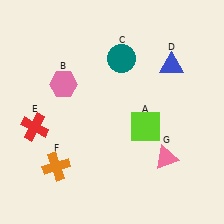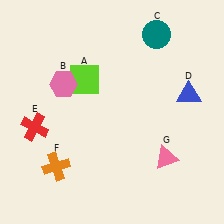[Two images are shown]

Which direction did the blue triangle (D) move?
The blue triangle (D) moved down.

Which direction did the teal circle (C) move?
The teal circle (C) moved right.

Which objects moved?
The objects that moved are: the lime square (A), the teal circle (C), the blue triangle (D).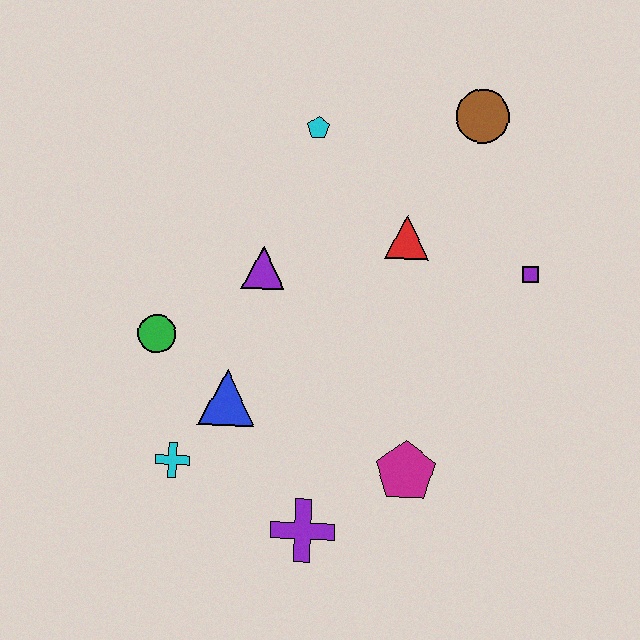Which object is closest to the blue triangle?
The cyan cross is closest to the blue triangle.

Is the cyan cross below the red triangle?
Yes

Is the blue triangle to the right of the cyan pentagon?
No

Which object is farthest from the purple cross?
The brown circle is farthest from the purple cross.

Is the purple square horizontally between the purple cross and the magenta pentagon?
No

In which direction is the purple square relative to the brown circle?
The purple square is below the brown circle.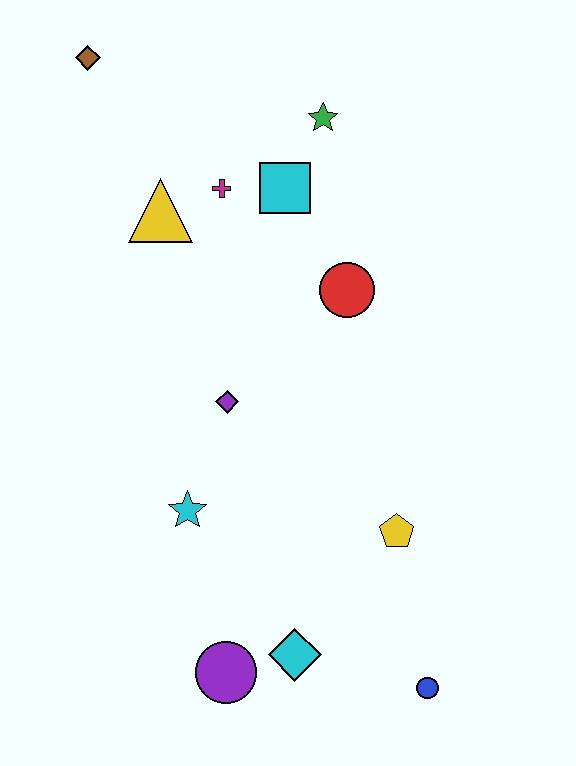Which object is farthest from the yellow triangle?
The blue circle is farthest from the yellow triangle.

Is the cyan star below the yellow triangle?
Yes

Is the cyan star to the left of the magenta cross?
Yes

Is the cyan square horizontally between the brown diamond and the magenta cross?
No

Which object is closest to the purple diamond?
The cyan star is closest to the purple diamond.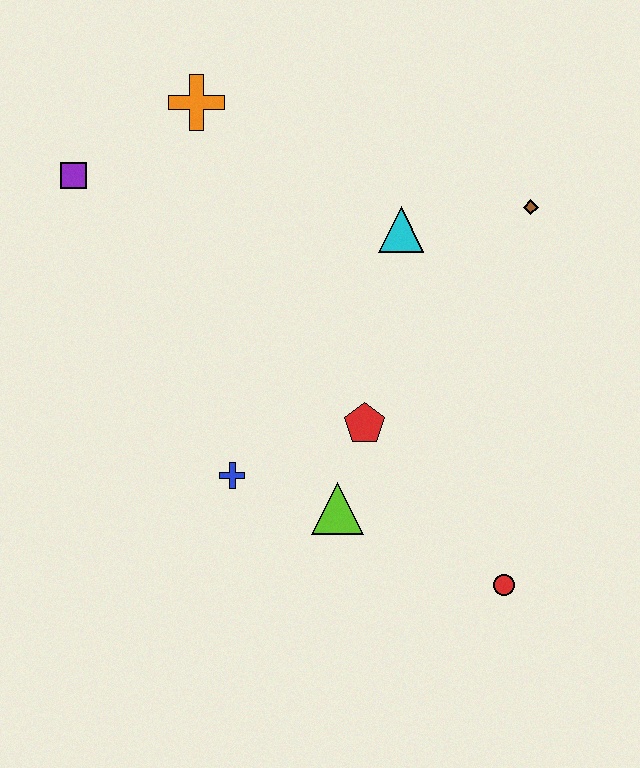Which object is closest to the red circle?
The lime triangle is closest to the red circle.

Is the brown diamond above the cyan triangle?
Yes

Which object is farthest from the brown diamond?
The purple square is farthest from the brown diamond.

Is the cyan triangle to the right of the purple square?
Yes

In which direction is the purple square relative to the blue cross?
The purple square is above the blue cross.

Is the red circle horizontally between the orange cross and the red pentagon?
No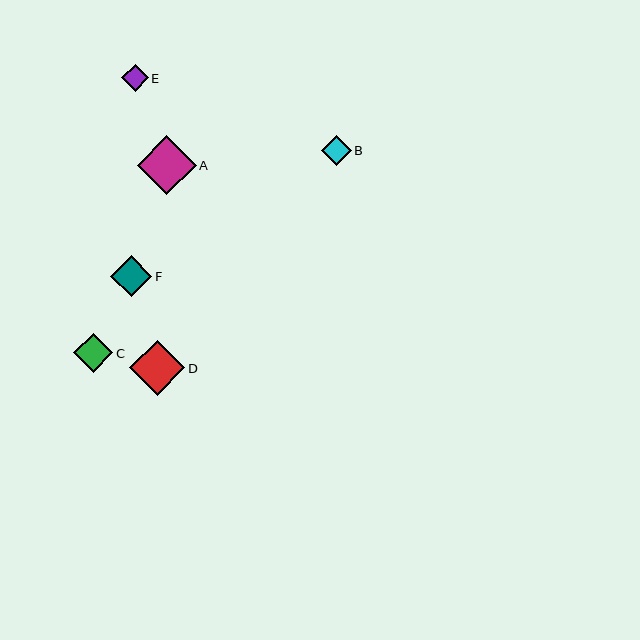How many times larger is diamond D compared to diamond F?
Diamond D is approximately 1.3 times the size of diamond F.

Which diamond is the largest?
Diamond A is the largest with a size of approximately 58 pixels.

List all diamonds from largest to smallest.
From largest to smallest: A, D, F, C, B, E.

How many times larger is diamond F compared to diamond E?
Diamond F is approximately 1.6 times the size of diamond E.